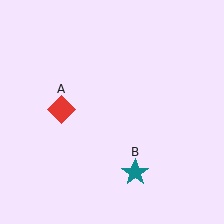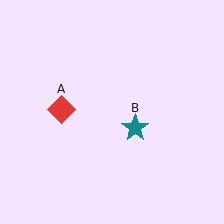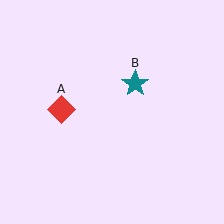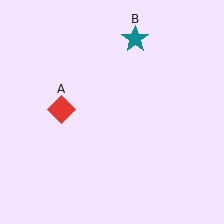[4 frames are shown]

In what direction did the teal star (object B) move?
The teal star (object B) moved up.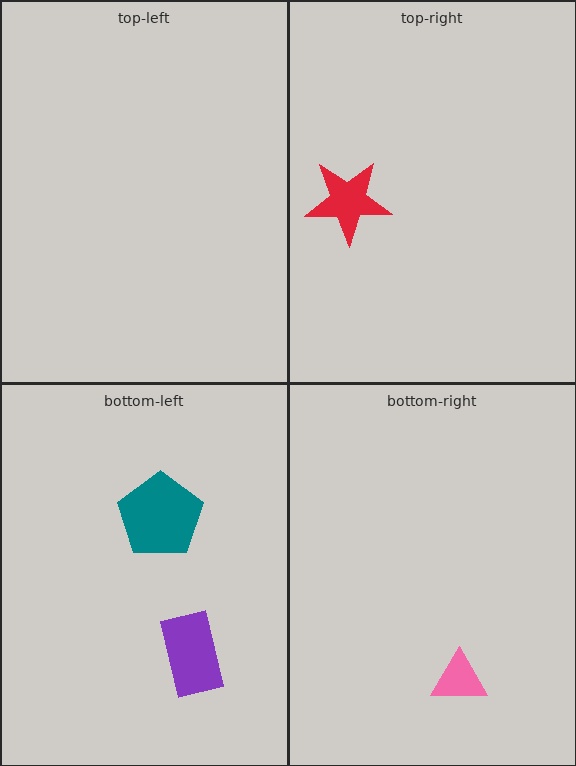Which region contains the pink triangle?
The bottom-right region.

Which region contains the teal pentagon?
The bottom-left region.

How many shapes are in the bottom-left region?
2.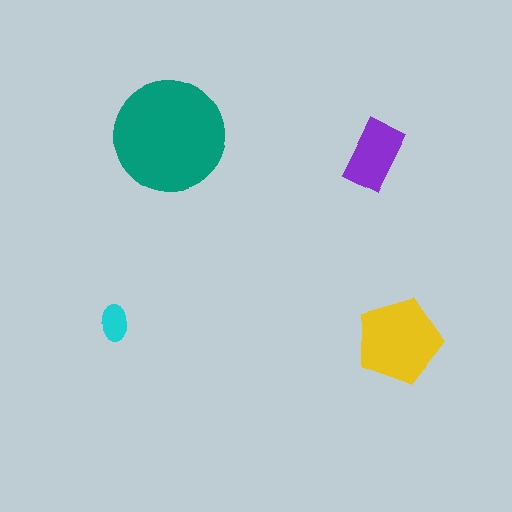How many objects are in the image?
There are 4 objects in the image.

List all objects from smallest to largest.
The cyan ellipse, the purple rectangle, the yellow pentagon, the teal circle.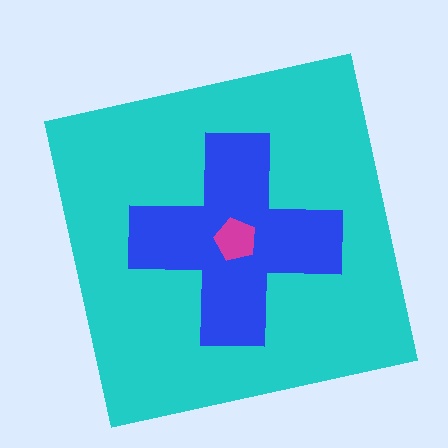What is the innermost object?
The magenta pentagon.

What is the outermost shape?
The cyan square.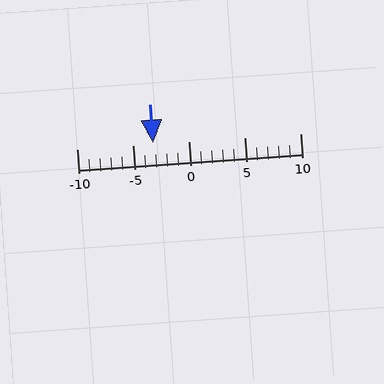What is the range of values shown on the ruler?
The ruler shows values from -10 to 10.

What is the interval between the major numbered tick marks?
The major tick marks are spaced 5 units apart.